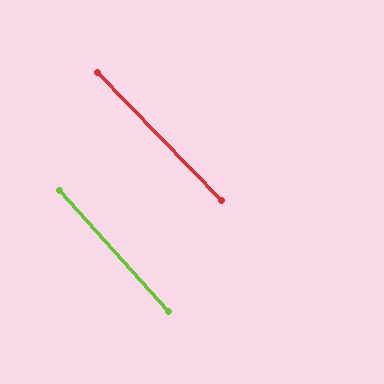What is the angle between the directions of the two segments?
Approximately 2 degrees.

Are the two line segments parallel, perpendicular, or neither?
Parallel — their directions differ by only 2.0°.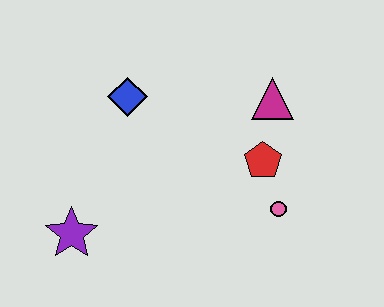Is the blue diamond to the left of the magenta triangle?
Yes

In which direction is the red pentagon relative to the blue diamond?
The red pentagon is to the right of the blue diamond.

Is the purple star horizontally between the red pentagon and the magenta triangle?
No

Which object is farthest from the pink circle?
The purple star is farthest from the pink circle.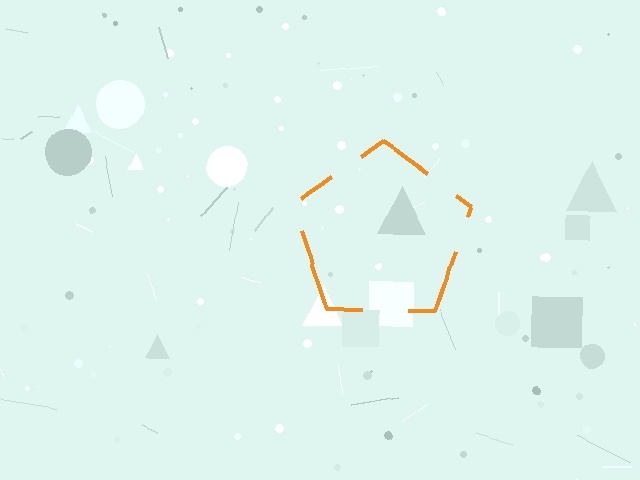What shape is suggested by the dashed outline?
The dashed outline suggests a pentagon.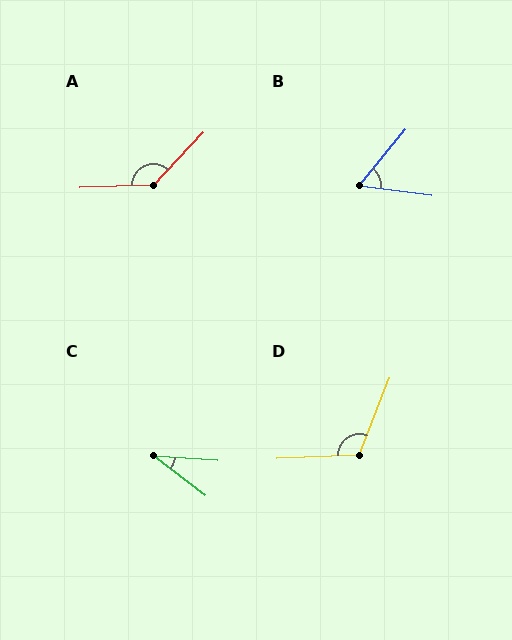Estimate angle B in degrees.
Approximately 58 degrees.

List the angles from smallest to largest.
C (33°), B (58°), D (114°), A (135°).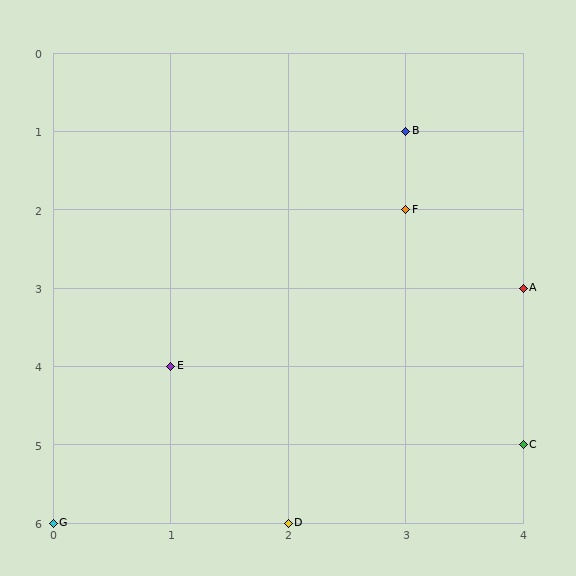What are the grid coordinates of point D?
Point D is at grid coordinates (2, 6).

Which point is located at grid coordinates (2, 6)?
Point D is at (2, 6).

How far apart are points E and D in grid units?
Points E and D are 1 column and 2 rows apart (about 2.2 grid units diagonally).